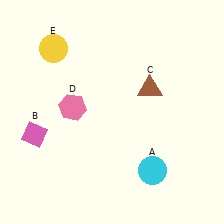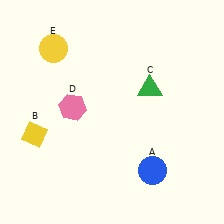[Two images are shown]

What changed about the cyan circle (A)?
In Image 1, A is cyan. In Image 2, it changed to blue.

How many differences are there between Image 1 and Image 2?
There are 3 differences between the two images.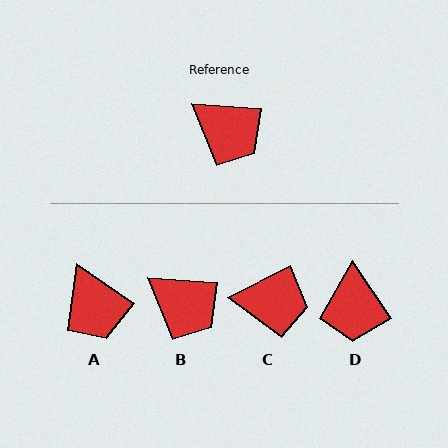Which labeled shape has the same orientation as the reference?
B.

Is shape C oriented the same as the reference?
No, it is off by about 31 degrees.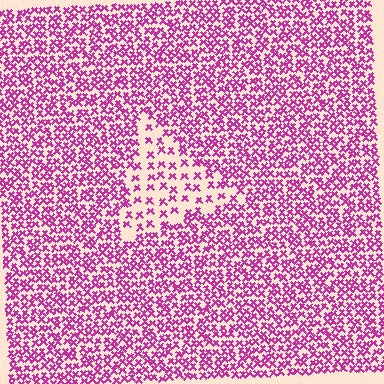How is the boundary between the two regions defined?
The boundary is defined by a change in element density (approximately 2.3x ratio). All elements are the same color, size, and shape.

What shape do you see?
I see a triangle.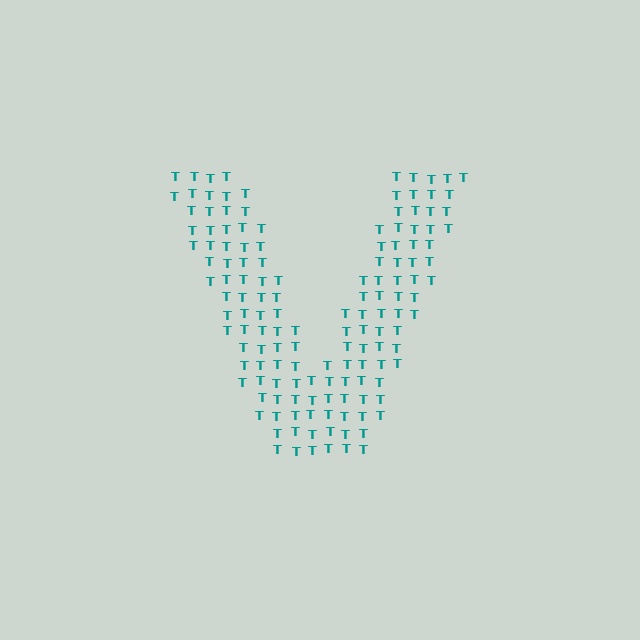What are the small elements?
The small elements are letter T's.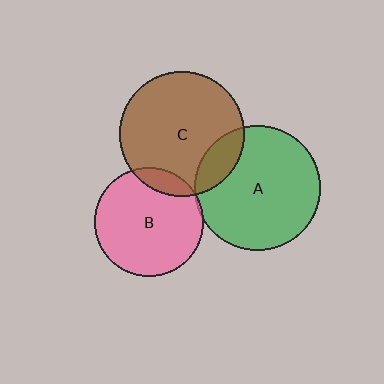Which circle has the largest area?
Circle A (green).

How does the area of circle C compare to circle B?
Approximately 1.3 times.